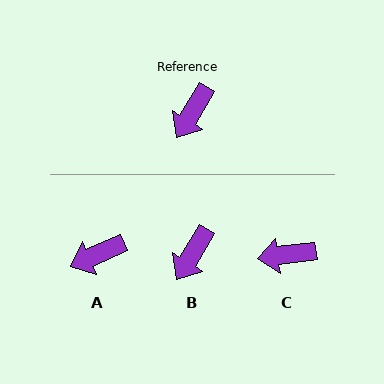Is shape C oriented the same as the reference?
No, it is off by about 52 degrees.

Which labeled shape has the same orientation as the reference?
B.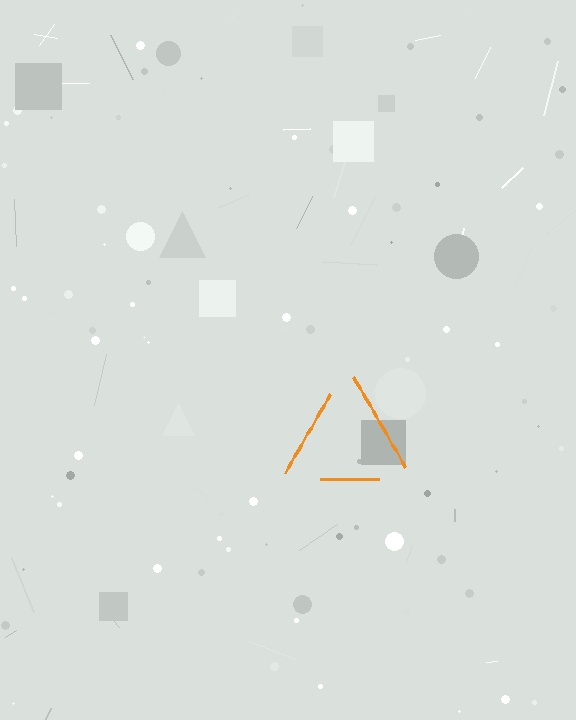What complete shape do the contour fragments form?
The contour fragments form a triangle.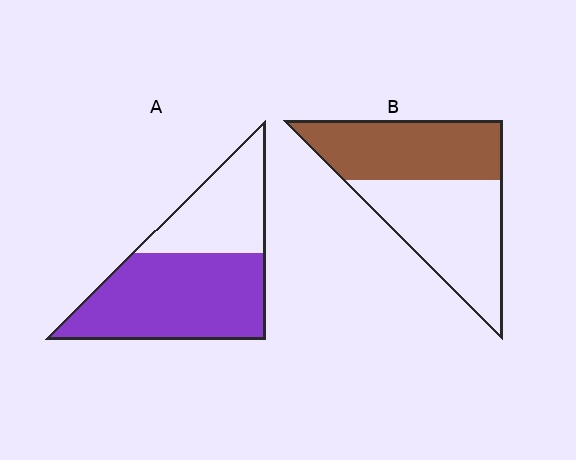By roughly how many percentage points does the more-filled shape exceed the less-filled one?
By roughly 15 percentage points (A over B).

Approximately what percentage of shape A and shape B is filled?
A is approximately 65% and B is approximately 45%.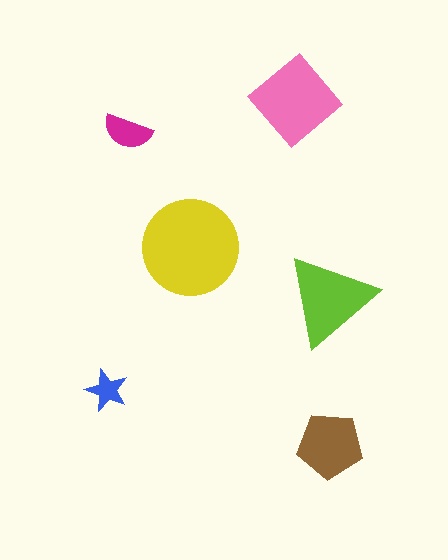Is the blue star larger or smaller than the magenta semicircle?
Smaller.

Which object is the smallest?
The blue star.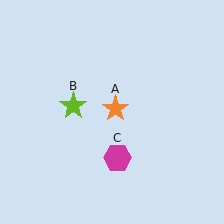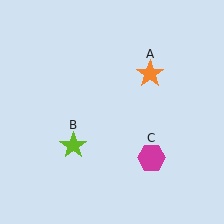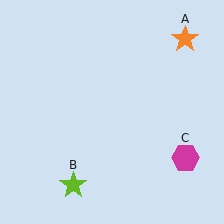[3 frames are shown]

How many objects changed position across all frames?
3 objects changed position: orange star (object A), lime star (object B), magenta hexagon (object C).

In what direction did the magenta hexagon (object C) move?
The magenta hexagon (object C) moved right.